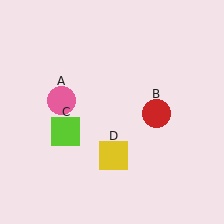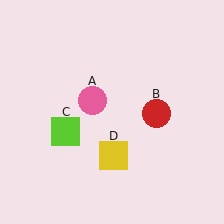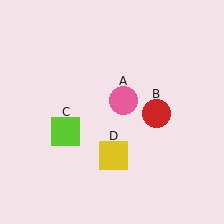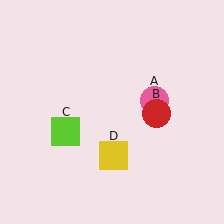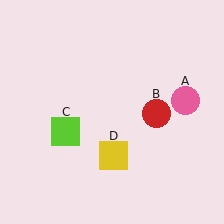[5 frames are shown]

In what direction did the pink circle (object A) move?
The pink circle (object A) moved right.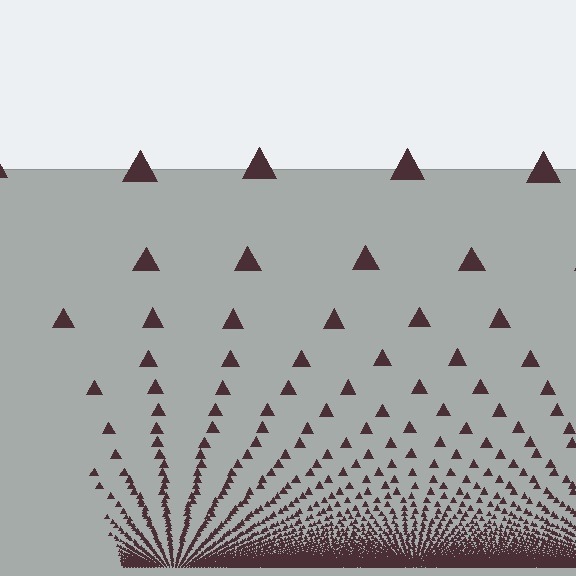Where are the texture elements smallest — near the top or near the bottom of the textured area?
Near the bottom.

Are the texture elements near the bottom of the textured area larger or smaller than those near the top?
Smaller. The gradient is inverted — elements near the bottom are smaller and denser.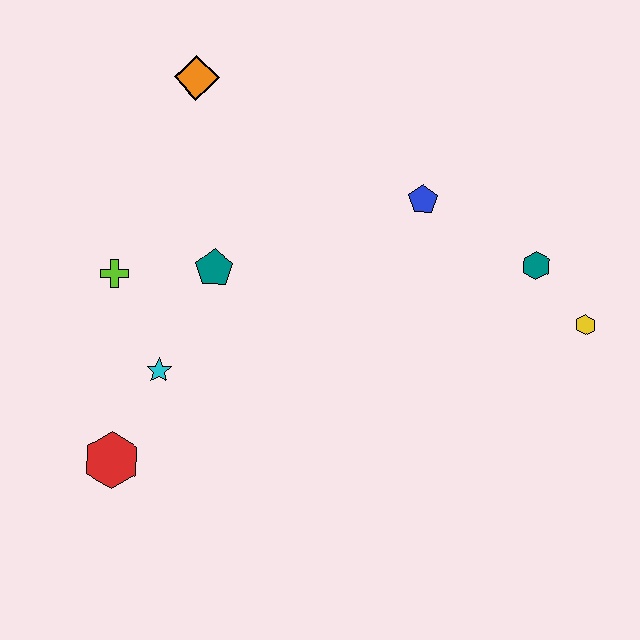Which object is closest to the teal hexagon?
The yellow hexagon is closest to the teal hexagon.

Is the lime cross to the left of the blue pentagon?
Yes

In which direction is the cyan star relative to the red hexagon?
The cyan star is above the red hexagon.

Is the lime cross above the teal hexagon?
No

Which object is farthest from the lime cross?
The yellow hexagon is farthest from the lime cross.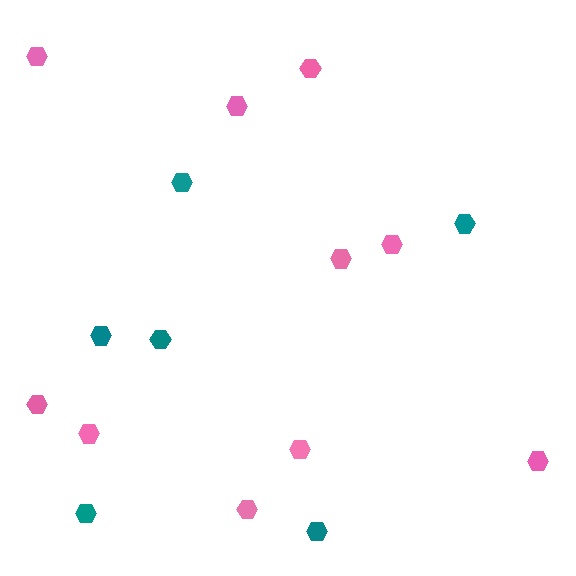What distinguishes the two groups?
There are 2 groups: one group of pink hexagons (10) and one group of teal hexagons (6).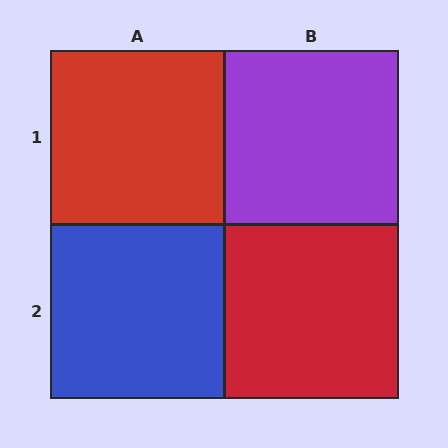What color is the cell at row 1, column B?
Purple.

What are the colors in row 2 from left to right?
Blue, red.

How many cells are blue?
1 cell is blue.